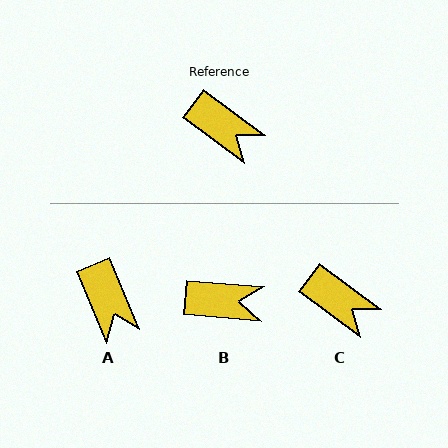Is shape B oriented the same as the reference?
No, it is off by about 32 degrees.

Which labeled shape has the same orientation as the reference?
C.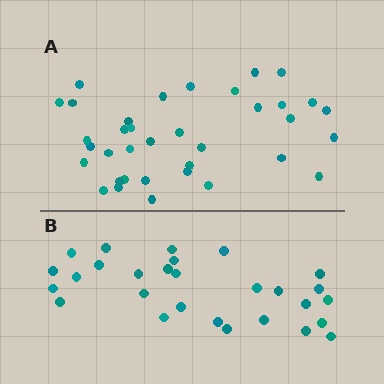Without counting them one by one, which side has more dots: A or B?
Region A (the top region) has more dots.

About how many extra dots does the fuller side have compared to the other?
Region A has roughly 8 or so more dots than region B.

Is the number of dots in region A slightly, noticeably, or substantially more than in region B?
Region A has noticeably more, but not dramatically so. The ratio is roughly 1.3 to 1.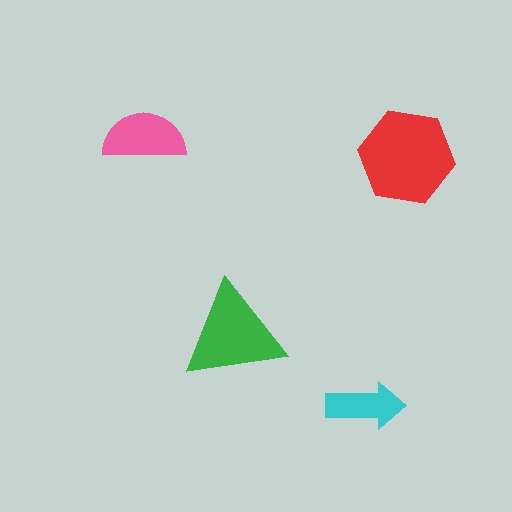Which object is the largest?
The red hexagon.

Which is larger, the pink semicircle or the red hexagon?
The red hexagon.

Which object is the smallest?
The cyan arrow.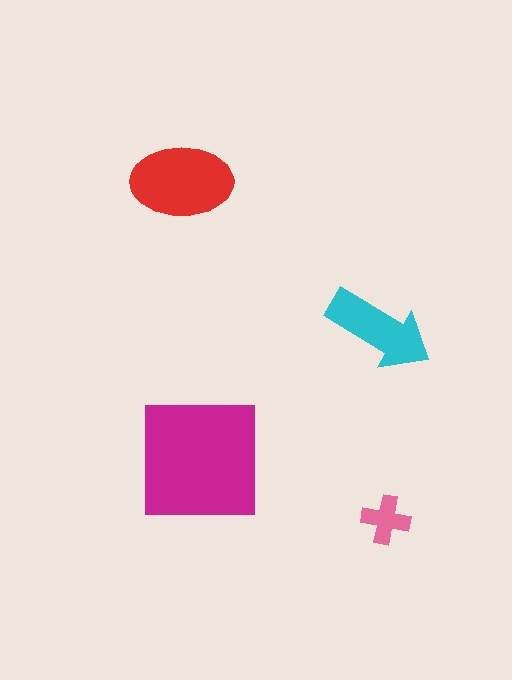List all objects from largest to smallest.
The magenta square, the red ellipse, the cyan arrow, the pink cross.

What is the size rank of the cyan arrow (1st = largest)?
3rd.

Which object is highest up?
The red ellipse is topmost.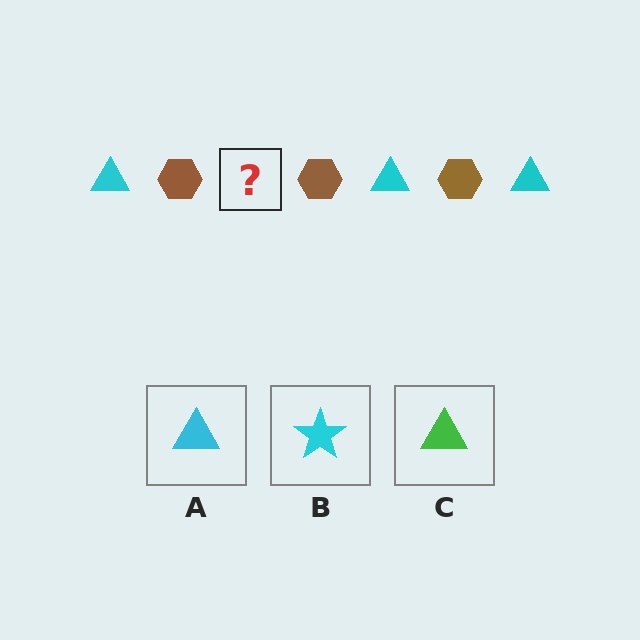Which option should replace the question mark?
Option A.